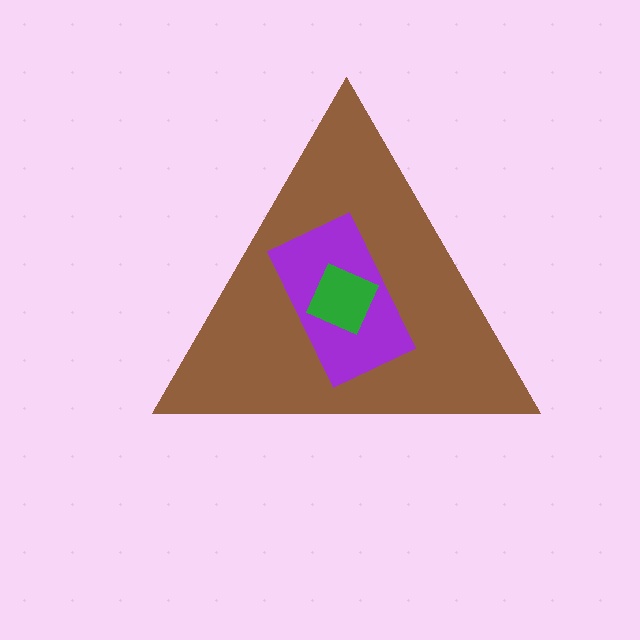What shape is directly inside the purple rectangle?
The green square.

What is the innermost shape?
The green square.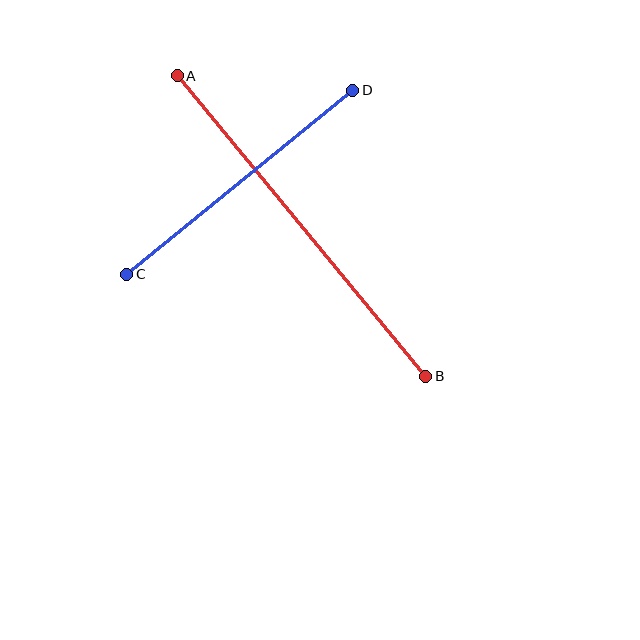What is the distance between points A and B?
The distance is approximately 390 pixels.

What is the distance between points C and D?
The distance is approximately 292 pixels.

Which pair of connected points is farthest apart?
Points A and B are farthest apart.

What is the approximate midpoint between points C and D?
The midpoint is at approximately (240, 182) pixels.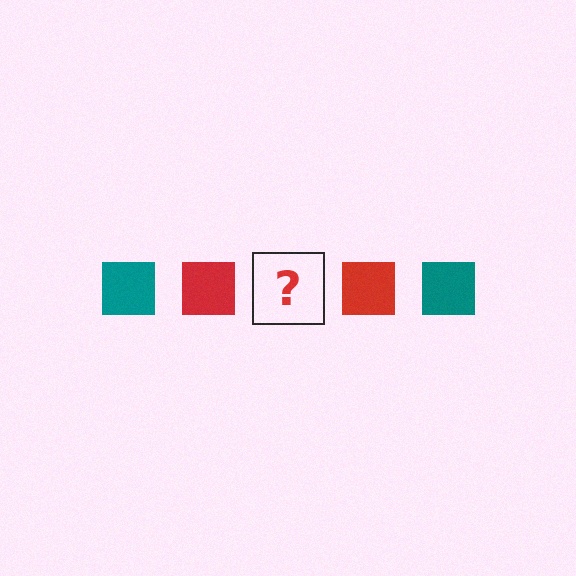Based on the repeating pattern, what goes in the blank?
The blank should be a teal square.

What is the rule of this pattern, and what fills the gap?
The rule is that the pattern cycles through teal, red squares. The gap should be filled with a teal square.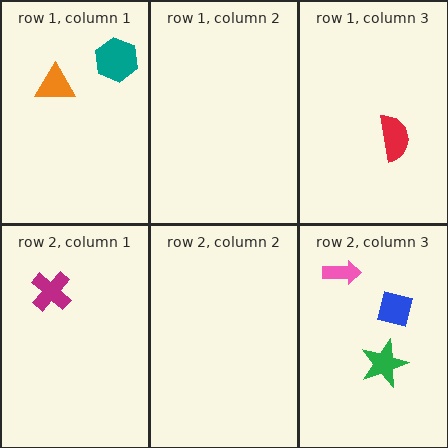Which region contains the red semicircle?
The row 1, column 3 region.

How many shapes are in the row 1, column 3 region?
1.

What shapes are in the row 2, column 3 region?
The pink arrow, the green star, the blue square.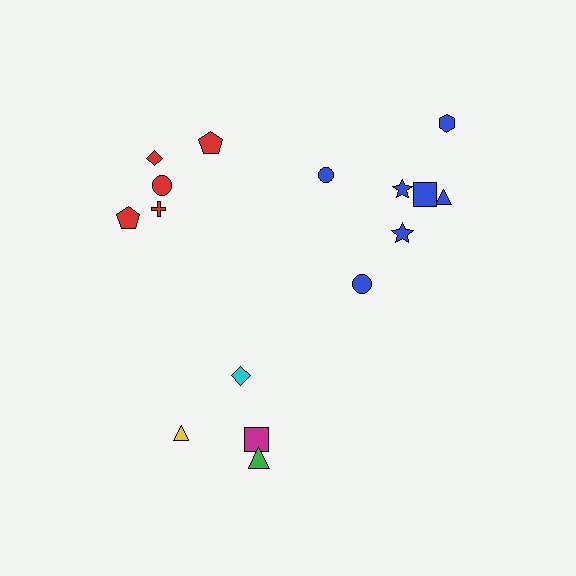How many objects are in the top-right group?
There are 7 objects.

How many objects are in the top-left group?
There are 5 objects.